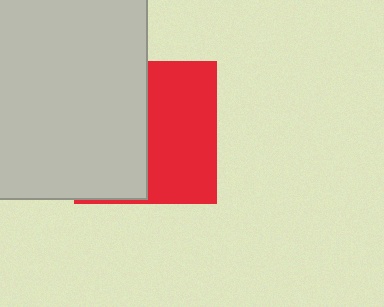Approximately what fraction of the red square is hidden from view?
Roughly 50% of the red square is hidden behind the light gray rectangle.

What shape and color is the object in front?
The object in front is a light gray rectangle.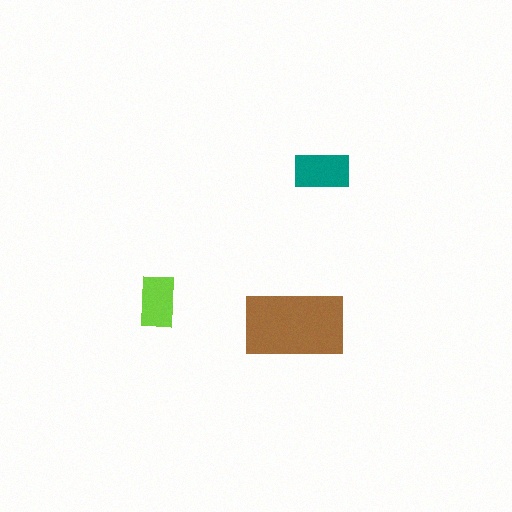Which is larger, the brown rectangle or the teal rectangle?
The brown one.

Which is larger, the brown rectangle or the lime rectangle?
The brown one.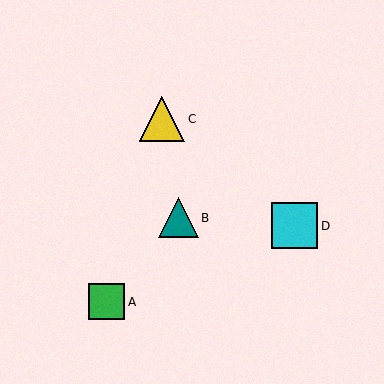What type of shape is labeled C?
Shape C is a yellow triangle.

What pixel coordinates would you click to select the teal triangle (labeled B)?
Click at (178, 218) to select the teal triangle B.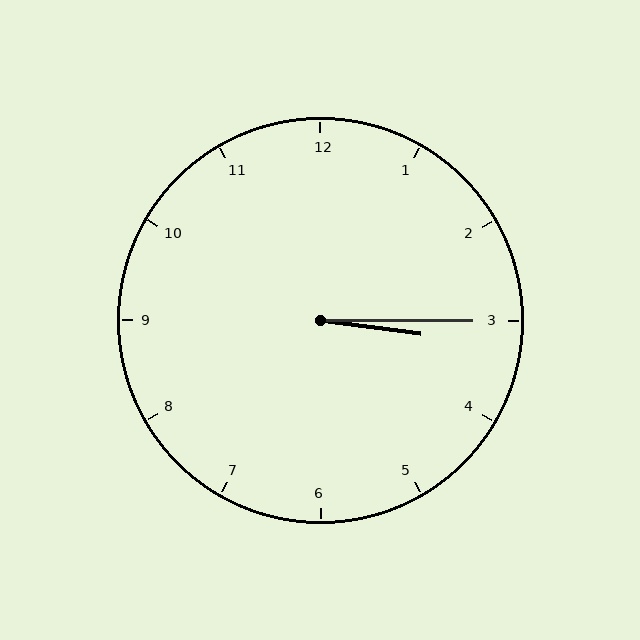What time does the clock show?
3:15.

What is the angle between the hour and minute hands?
Approximately 8 degrees.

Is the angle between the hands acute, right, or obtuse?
It is acute.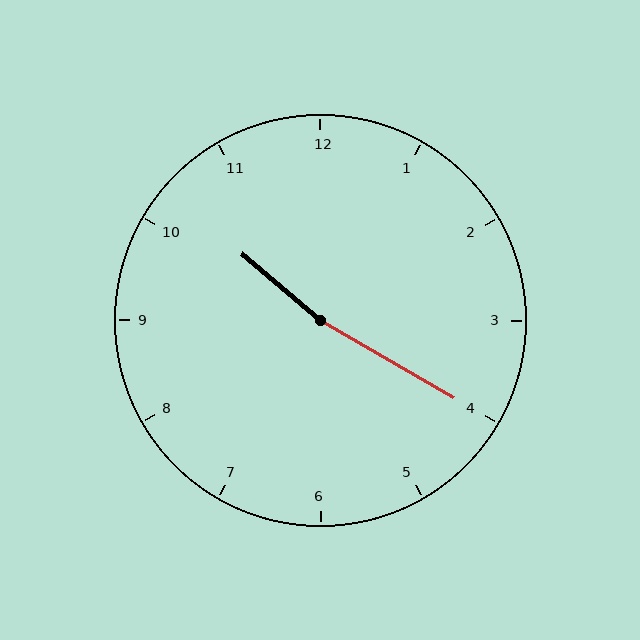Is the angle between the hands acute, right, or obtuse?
It is obtuse.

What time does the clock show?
10:20.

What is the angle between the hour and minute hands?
Approximately 170 degrees.